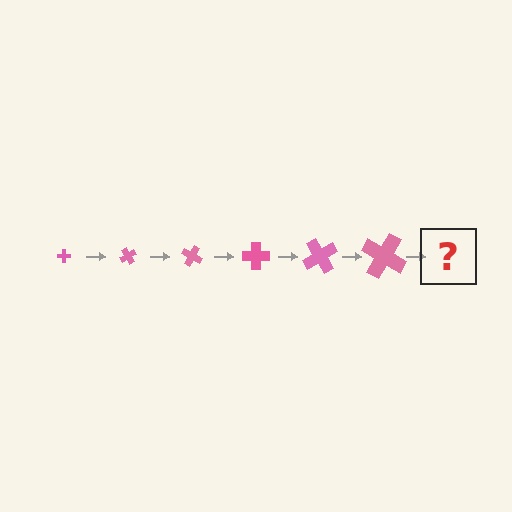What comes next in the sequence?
The next element should be a cross, larger than the previous one and rotated 360 degrees from the start.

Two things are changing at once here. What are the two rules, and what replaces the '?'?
The two rules are that the cross grows larger each step and it rotates 60 degrees each step. The '?' should be a cross, larger than the previous one and rotated 360 degrees from the start.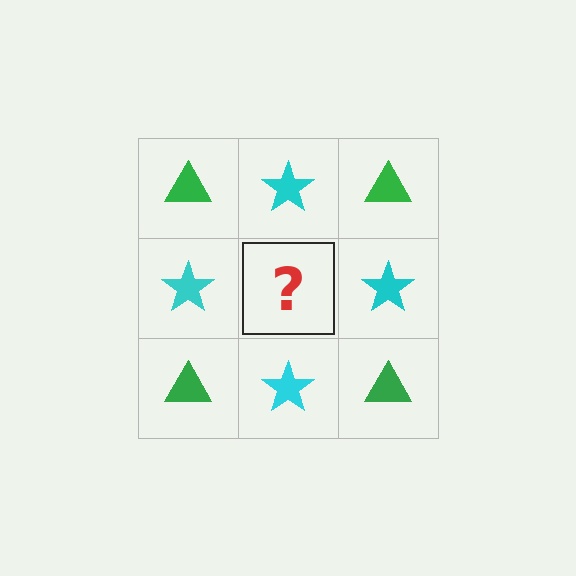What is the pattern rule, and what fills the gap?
The rule is that it alternates green triangle and cyan star in a checkerboard pattern. The gap should be filled with a green triangle.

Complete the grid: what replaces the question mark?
The question mark should be replaced with a green triangle.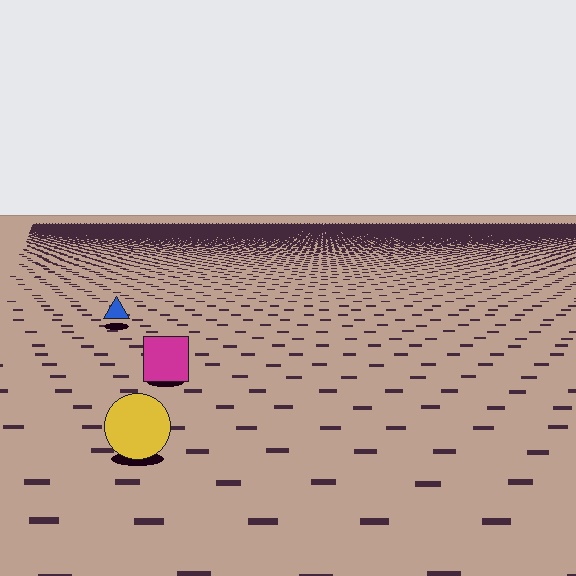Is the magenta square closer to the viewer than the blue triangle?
Yes. The magenta square is closer — you can tell from the texture gradient: the ground texture is coarser near it.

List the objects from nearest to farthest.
From nearest to farthest: the yellow circle, the magenta square, the blue triangle.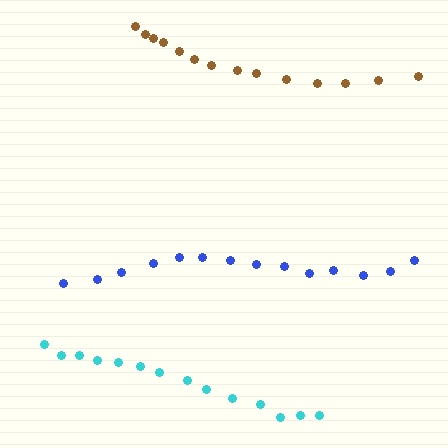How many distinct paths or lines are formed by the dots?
There are 3 distinct paths.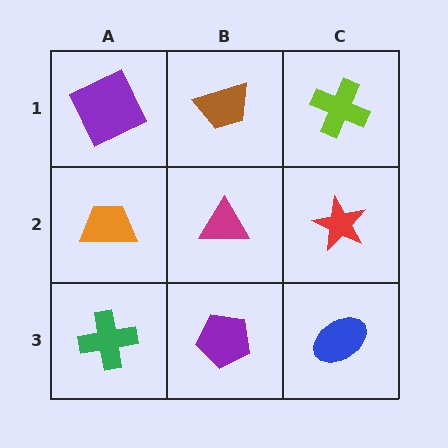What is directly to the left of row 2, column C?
A magenta triangle.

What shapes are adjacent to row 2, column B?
A brown trapezoid (row 1, column B), a purple pentagon (row 3, column B), an orange trapezoid (row 2, column A), a red star (row 2, column C).